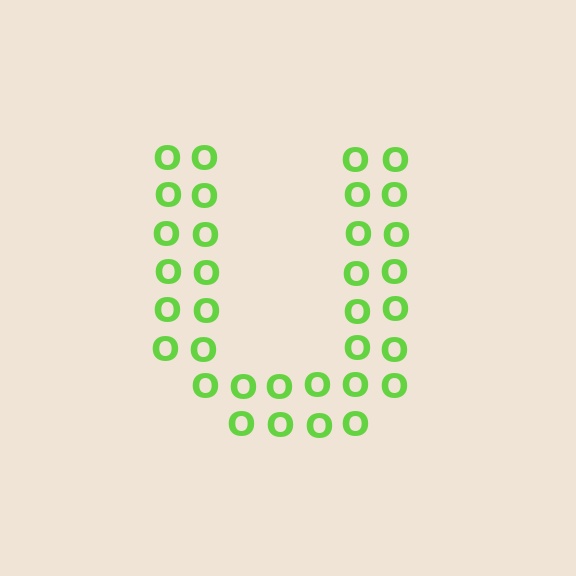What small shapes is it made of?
It is made of small letter O's.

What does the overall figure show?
The overall figure shows the letter U.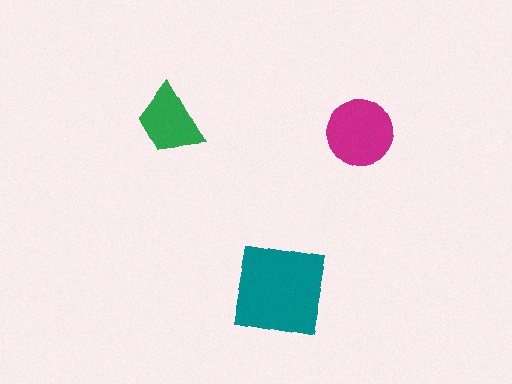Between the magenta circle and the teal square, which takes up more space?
The teal square.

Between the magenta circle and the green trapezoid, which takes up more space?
The magenta circle.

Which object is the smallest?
The green trapezoid.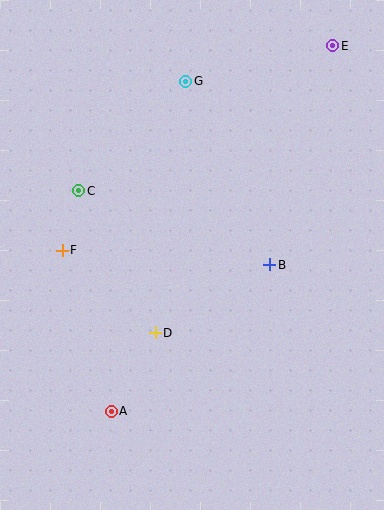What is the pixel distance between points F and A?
The distance between F and A is 169 pixels.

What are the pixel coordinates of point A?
Point A is at (111, 411).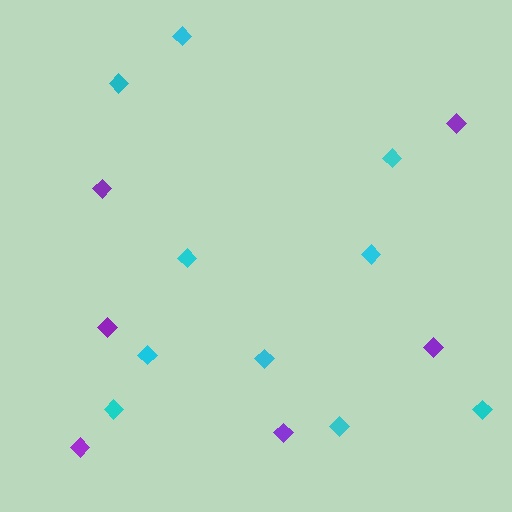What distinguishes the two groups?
There are 2 groups: one group of purple diamonds (6) and one group of cyan diamonds (10).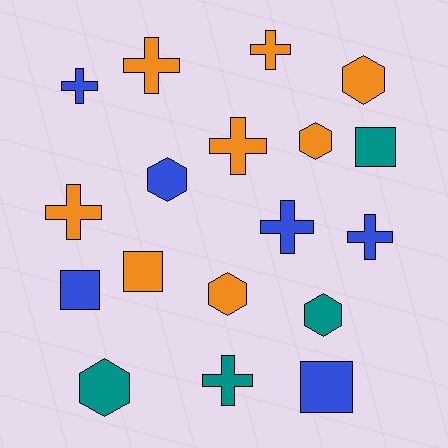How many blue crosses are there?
There are 3 blue crosses.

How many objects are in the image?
There are 18 objects.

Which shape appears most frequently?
Cross, with 8 objects.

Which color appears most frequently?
Orange, with 8 objects.